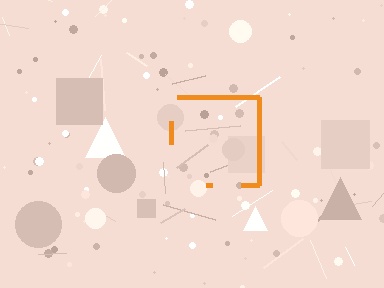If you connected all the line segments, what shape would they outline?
They would outline a square.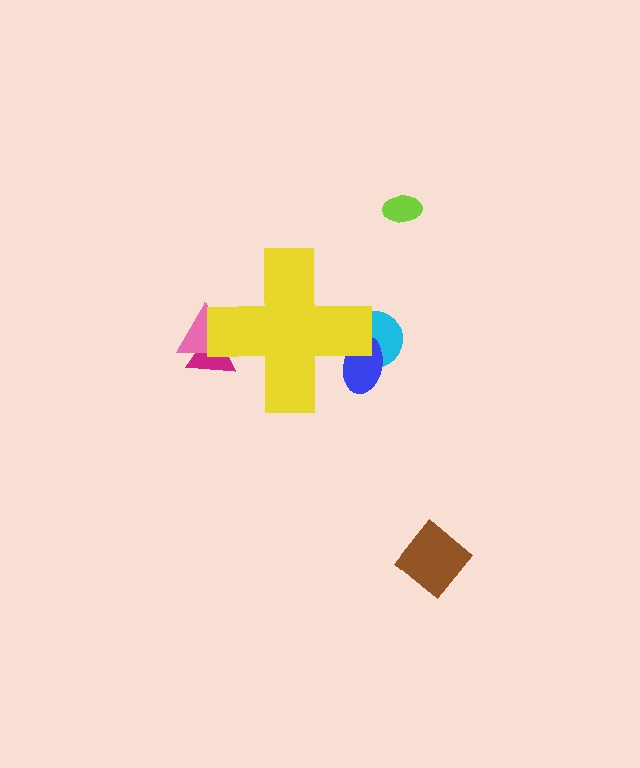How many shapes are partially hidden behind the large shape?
4 shapes are partially hidden.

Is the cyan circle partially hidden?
Yes, the cyan circle is partially hidden behind the yellow cross.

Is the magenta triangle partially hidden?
Yes, the magenta triangle is partially hidden behind the yellow cross.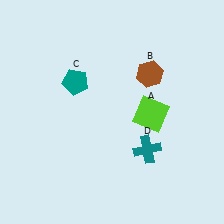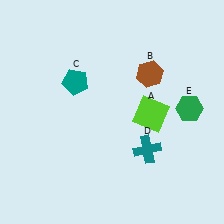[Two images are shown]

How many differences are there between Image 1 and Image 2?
There is 1 difference between the two images.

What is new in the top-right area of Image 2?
A green hexagon (E) was added in the top-right area of Image 2.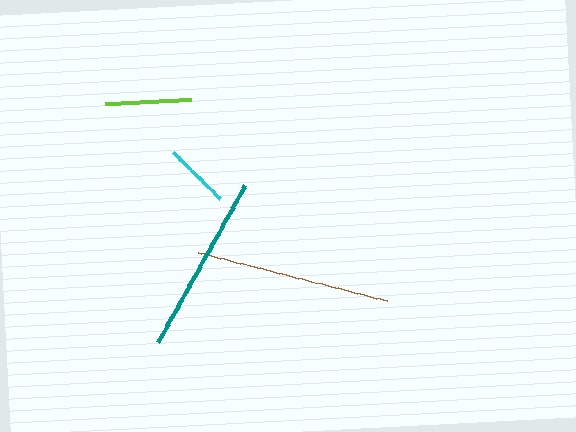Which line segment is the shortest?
The cyan line is the shortest at approximately 67 pixels.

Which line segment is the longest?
The brown line is the longest at approximately 194 pixels.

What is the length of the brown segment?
The brown segment is approximately 194 pixels long.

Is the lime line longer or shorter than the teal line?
The teal line is longer than the lime line.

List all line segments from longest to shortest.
From longest to shortest: brown, teal, lime, cyan.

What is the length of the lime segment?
The lime segment is approximately 86 pixels long.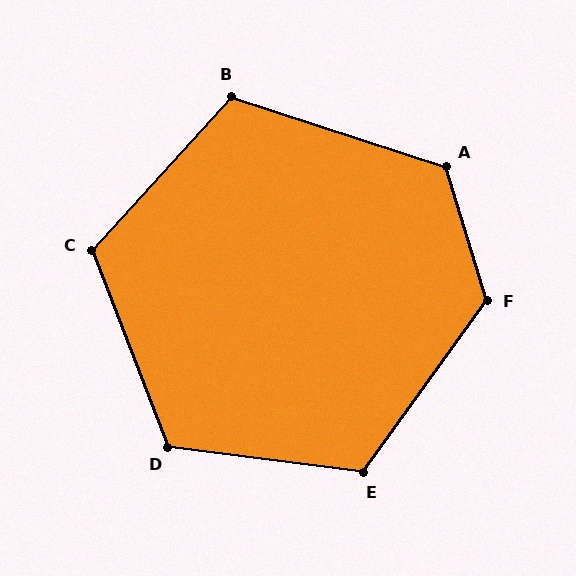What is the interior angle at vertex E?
Approximately 118 degrees (obtuse).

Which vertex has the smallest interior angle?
B, at approximately 114 degrees.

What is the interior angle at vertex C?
Approximately 117 degrees (obtuse).